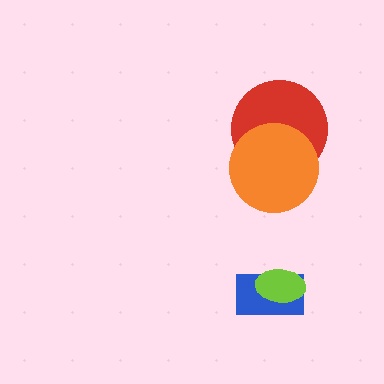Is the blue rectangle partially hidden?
Yes, it is partially covered by another shape.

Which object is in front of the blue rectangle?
The lime ellipse is in front of the blue rectangle.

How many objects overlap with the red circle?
1 object overlaps with the red circle.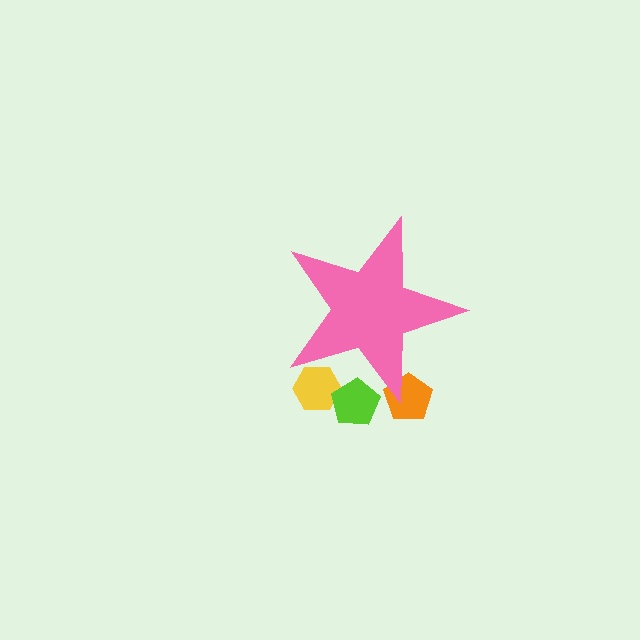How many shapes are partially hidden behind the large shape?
3 shapes are partially hidden.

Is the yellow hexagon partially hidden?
Yes, the yellow hexagon is partially hidden behind the pink star.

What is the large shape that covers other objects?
A pink star.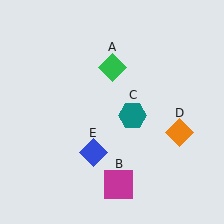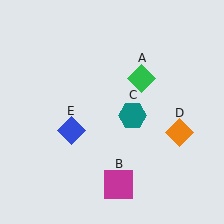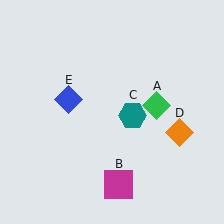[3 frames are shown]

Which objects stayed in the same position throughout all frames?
Magenta square (object B) and teal hexagon (object C) and orange diamond (object D) remained stationary.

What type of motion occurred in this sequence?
The green diamond (object A), blue diamond (object E) rotated clockwise around the center of the scene.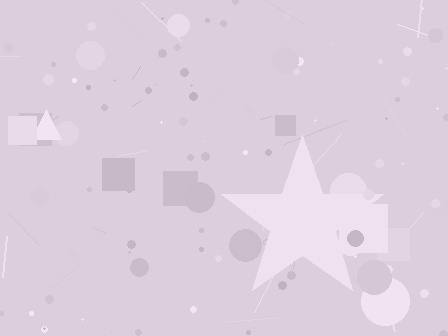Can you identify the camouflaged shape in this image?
The camouflaged shape is a star.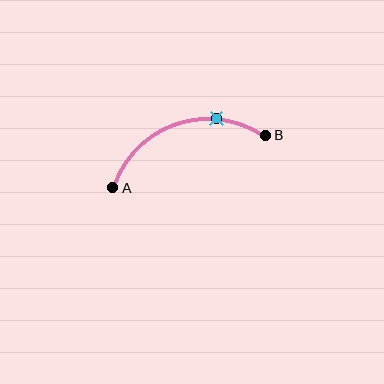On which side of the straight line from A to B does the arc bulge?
The arc bulges above the straight line connecting A and B.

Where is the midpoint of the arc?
The arc midpoint is the point on the curve farthest from the straight line joining A and B. It sits above that line.